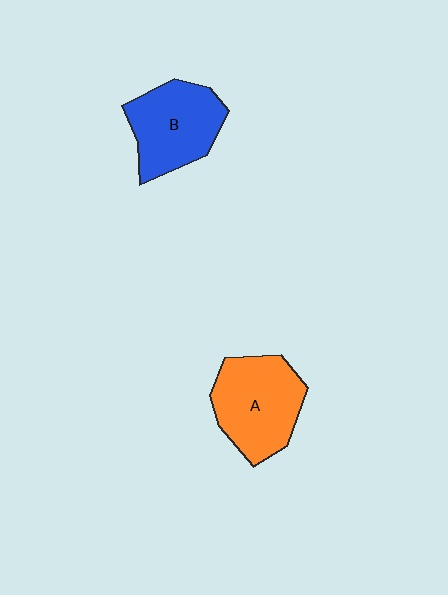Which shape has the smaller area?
Shape B (blue).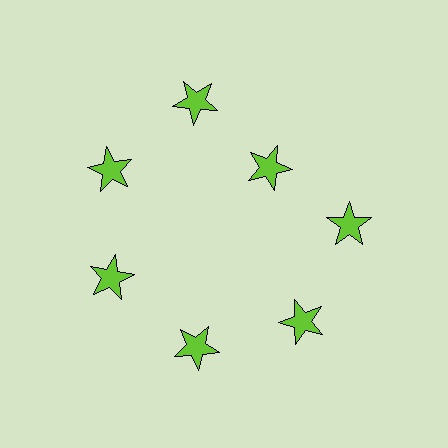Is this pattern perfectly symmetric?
No. The 7 lime stars are arranged in a ring, but one element near the 1 o'clock position is pulled inward toward the center, breaking the 7-fold rotational symmetry.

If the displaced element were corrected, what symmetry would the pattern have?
It would have 7-fold rotational symmetry — the pattern would map onto itself every 51 degrees.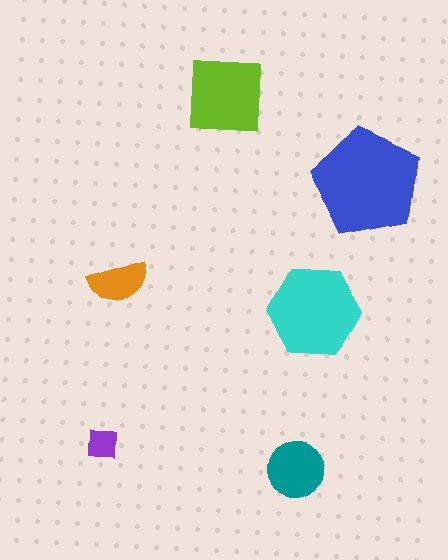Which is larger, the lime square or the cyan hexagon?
The cyan hexagon.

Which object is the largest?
The blue pentagon.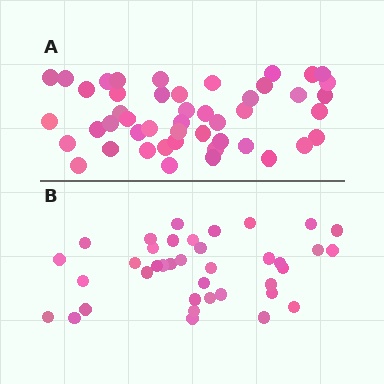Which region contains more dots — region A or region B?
Region A (the top region) has more dots.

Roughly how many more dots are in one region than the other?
Region A has roughly 8 or so more dots than region B.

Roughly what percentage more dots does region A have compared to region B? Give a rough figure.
About 25% more.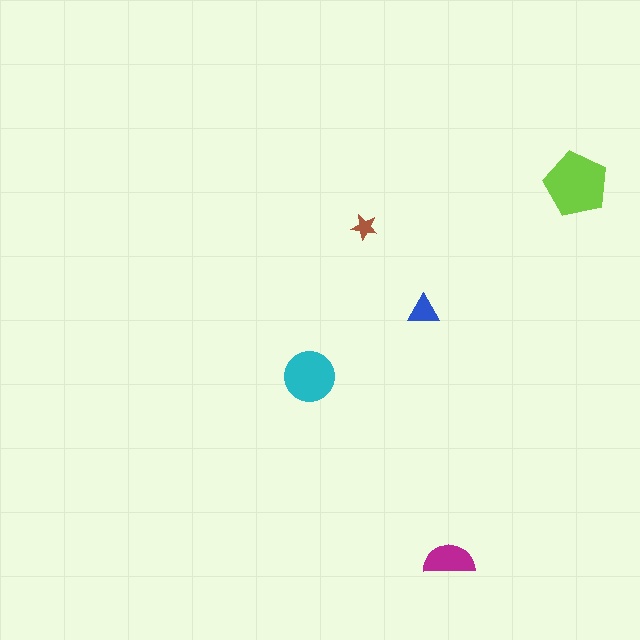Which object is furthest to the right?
The lime pentagon is rightmost.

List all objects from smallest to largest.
The brown star, the blue triangle, the magenta semicircle, the cyan circle, the lime pentagon.